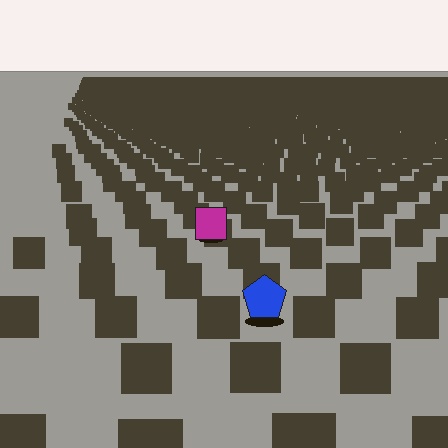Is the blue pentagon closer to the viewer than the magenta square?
Yes. The blue pentagon is closer — you can tell from the texture gradient: the ground texture is coarser near it.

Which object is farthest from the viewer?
The magenta square is farthest from the viewer. It appears smaller and the ground texture around it is denser.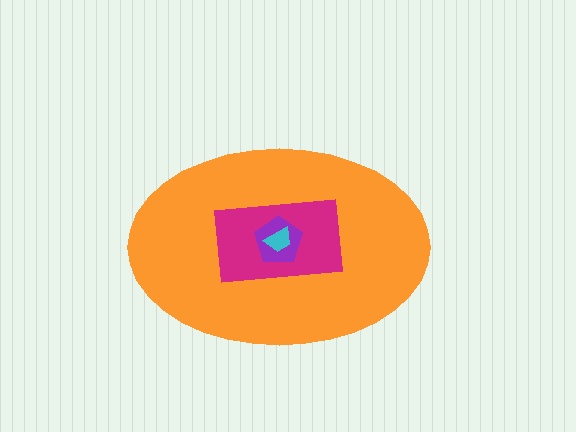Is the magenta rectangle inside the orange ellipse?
Yes.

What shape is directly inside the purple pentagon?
The cyan trapezoid.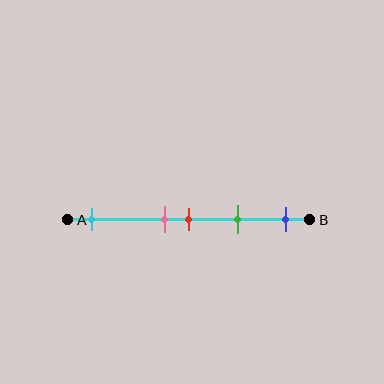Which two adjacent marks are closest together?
The pink and red marks are the closest adjacent pair.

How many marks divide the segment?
There are 5 marks dividing the segment.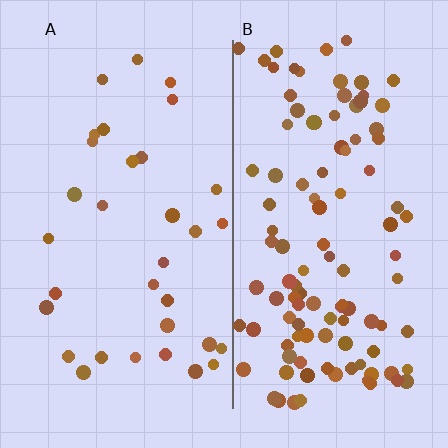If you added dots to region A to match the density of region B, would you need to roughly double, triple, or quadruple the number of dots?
Approximately triple.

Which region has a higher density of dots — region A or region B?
B (the right).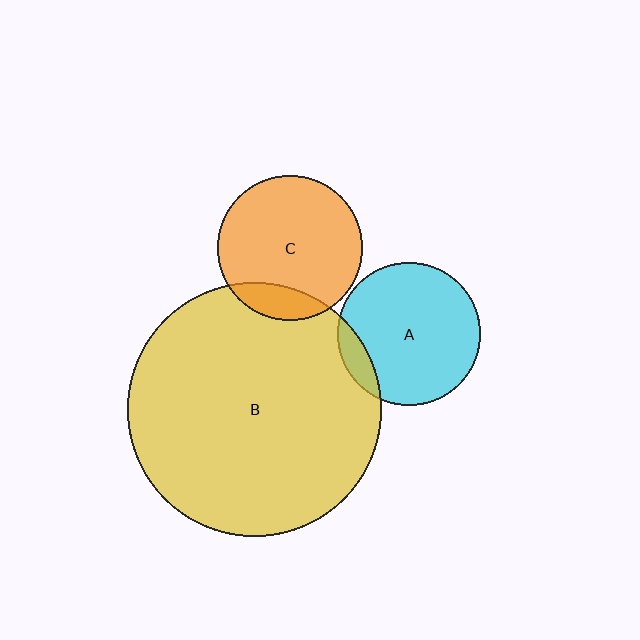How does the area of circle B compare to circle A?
Approximately 3.2 times.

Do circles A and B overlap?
Yes.